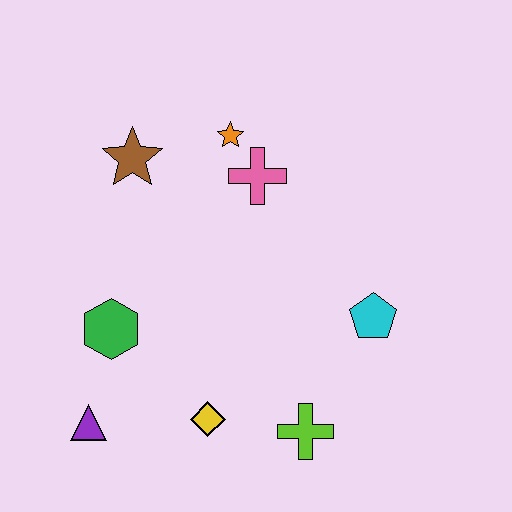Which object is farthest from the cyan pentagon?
The purple triangle is farthest from the cyan pentagon.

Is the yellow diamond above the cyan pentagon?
No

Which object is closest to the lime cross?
The yellow diamond is closest to the lime cross.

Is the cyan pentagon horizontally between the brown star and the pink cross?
No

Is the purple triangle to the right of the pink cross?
No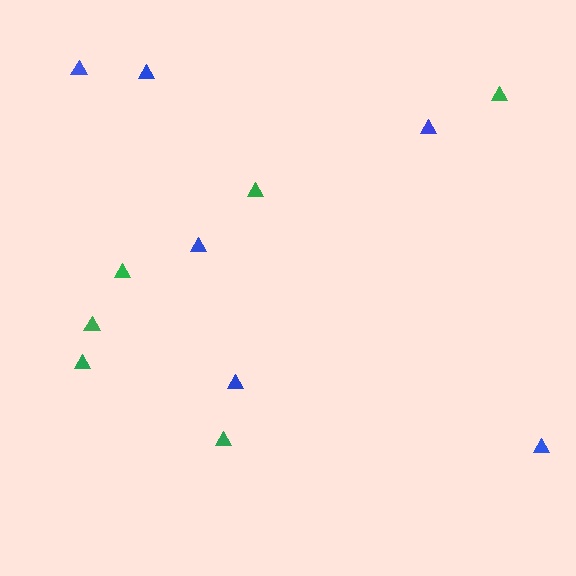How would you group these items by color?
There are 2 groups: one group of green triangles (6) and one group of blue triangles (6).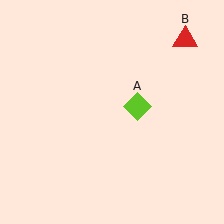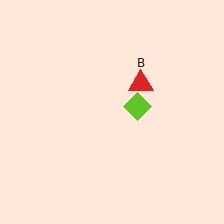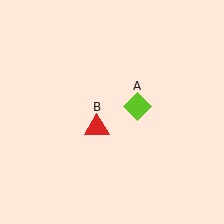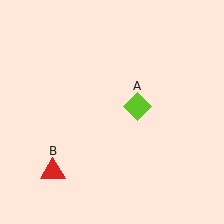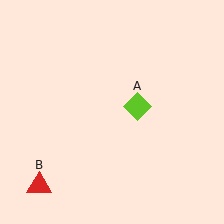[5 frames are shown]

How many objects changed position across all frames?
1 object changed position: red triangle (object B).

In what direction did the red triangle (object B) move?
The red triangle (object B) moved down and to the left.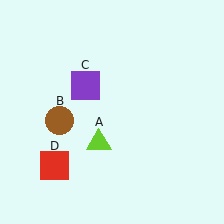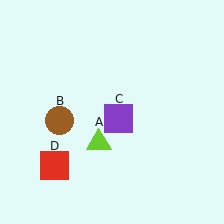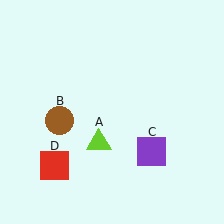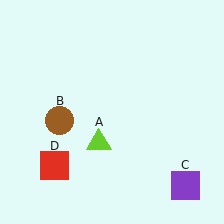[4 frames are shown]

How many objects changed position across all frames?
1 object changed position: purple square (object C).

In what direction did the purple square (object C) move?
The purple square (object C) moved down and to the right.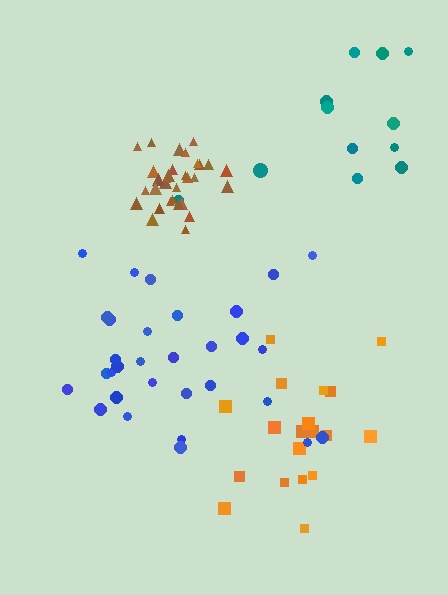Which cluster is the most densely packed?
Brown.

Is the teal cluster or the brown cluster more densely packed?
Brown.